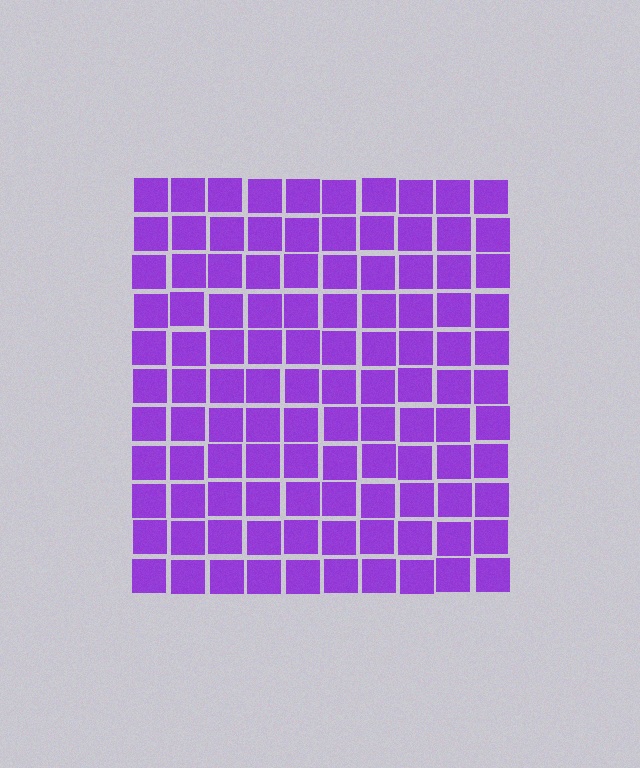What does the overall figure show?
The overall figure shows a square.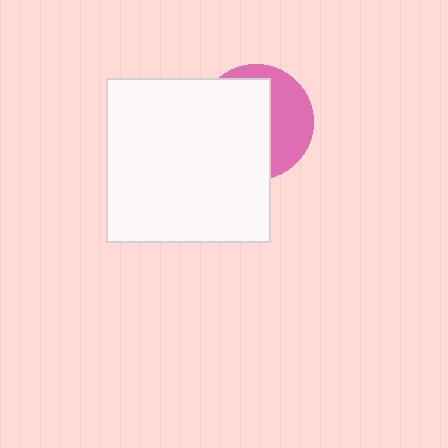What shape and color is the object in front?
The object in front is a white square.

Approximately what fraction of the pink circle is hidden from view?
Roughly 62% of the pink circle is hidden behind the white square.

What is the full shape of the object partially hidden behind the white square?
The partially hidden object is a pink circle.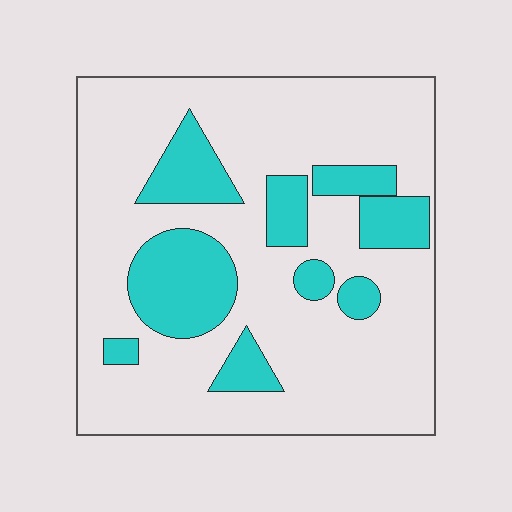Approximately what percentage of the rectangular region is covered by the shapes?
Approximately 25%.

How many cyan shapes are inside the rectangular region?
9.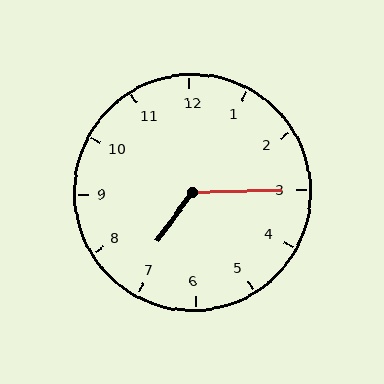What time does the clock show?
7:15.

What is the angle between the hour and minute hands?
Approximately 128 degrees.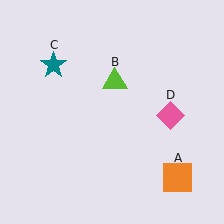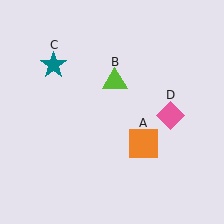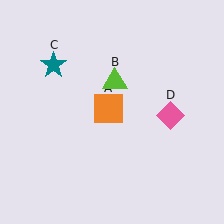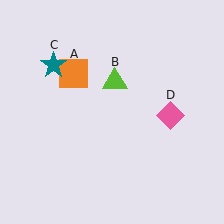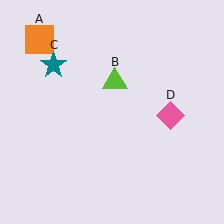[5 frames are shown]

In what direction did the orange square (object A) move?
The orange square (object A) moved up and to the left.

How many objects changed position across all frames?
1 object changed position: orange square (object A).